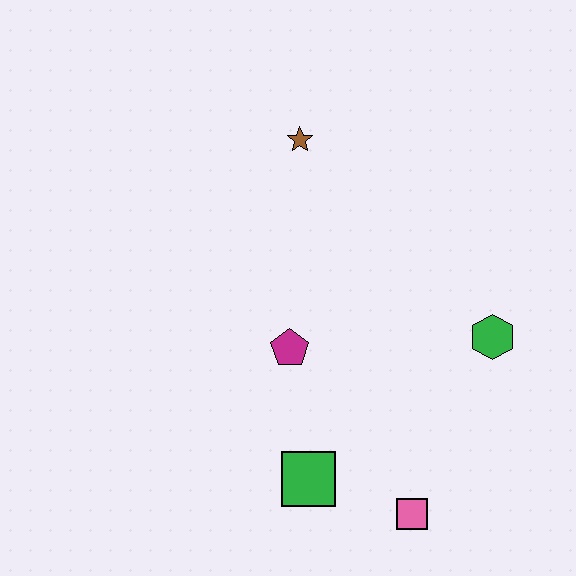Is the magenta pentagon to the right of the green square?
No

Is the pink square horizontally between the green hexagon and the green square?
Yes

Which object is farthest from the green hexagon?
The brown star is farthest from the green hexagon.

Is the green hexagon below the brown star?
Yes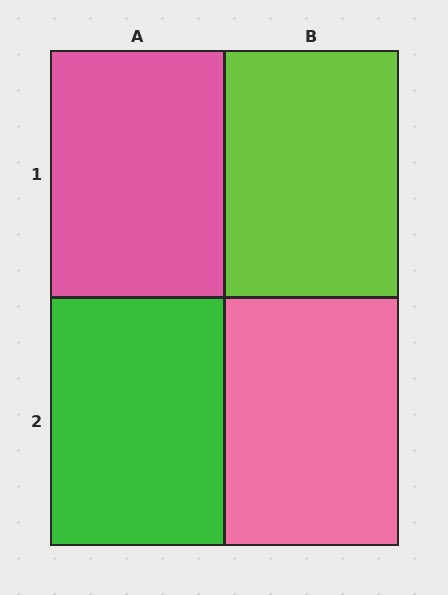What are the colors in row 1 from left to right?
Pink, lime.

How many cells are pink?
2 cells are pink.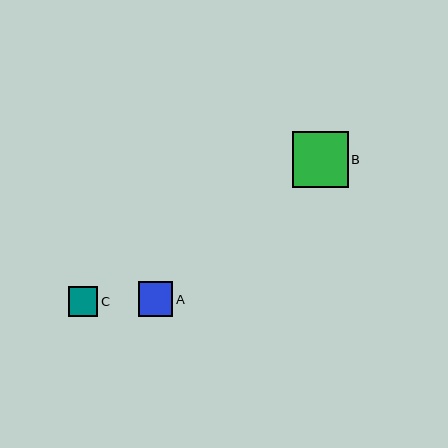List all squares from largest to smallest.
From largest to smallest: B, A, C.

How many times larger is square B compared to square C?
Square B is approximately 1.9 times the size of square C.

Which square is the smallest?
Square C is the smallest with a size of approximately 29 pixels.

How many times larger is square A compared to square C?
Square A is approximately 1.2 times the size of square C.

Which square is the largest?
Square B is the largest with a size of approximately 56 pixels.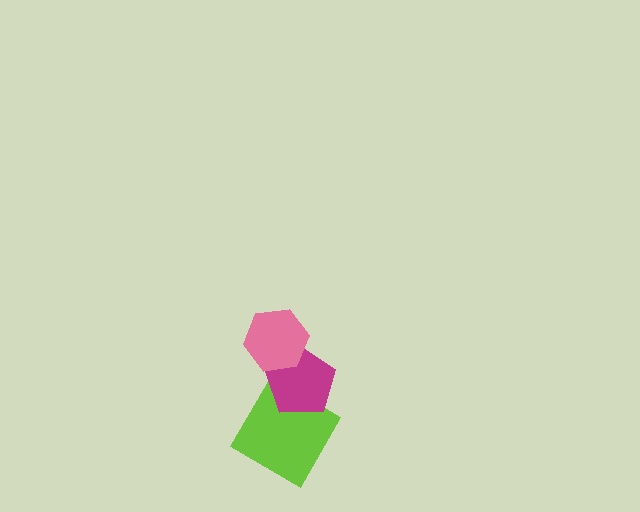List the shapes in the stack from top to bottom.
From top to bottom: the pink hexagon, the magenta pentagon, the lime diamond.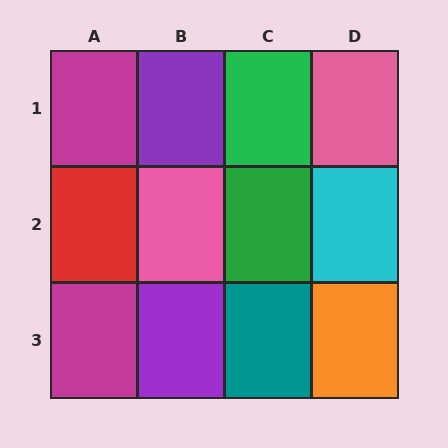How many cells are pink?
2 cells are pink.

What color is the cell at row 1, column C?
Green.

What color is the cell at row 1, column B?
Purple.